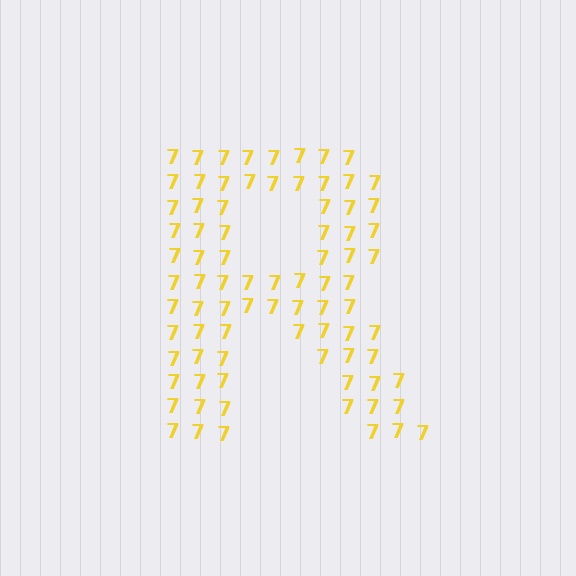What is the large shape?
The large shape is the letter R.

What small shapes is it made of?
It is made of small digit 7's.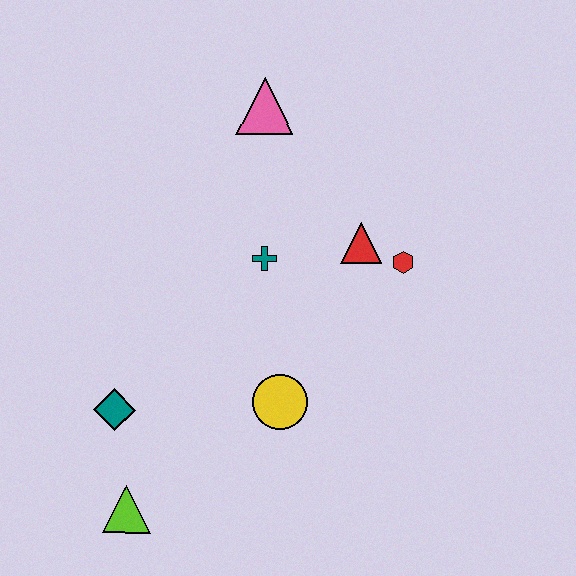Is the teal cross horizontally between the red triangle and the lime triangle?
Yes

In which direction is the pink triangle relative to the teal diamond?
The pink triangle is above the teal diamond.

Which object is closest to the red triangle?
The red hexagon is closest to the red triangle.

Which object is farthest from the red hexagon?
The lime triangle is farthest from the red hexagon.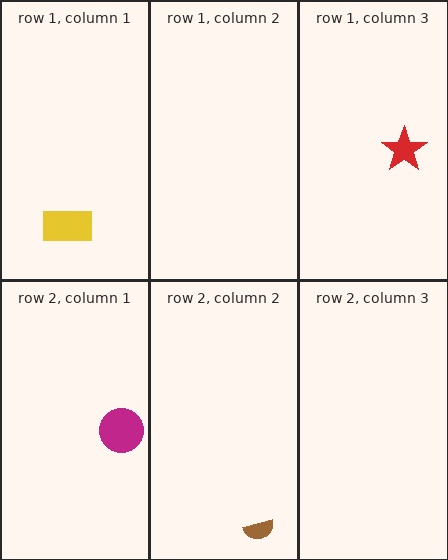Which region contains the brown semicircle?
The row 2, column 2 region.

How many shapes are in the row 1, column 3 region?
1.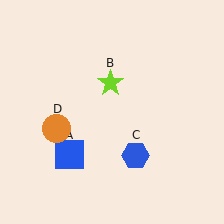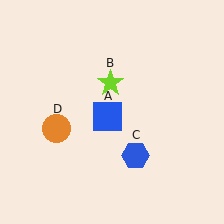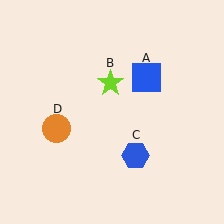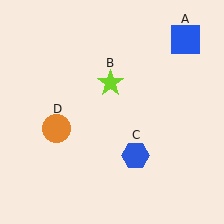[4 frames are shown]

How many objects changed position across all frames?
1 object changed position: blue square (object A).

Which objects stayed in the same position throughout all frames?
Lime star (object B) and blue hexagon (object C) and orange circle (object D) remained stationary.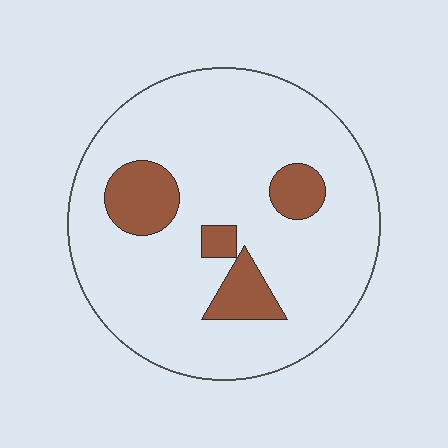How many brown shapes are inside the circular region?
4.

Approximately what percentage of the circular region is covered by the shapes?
Approximately 15%.